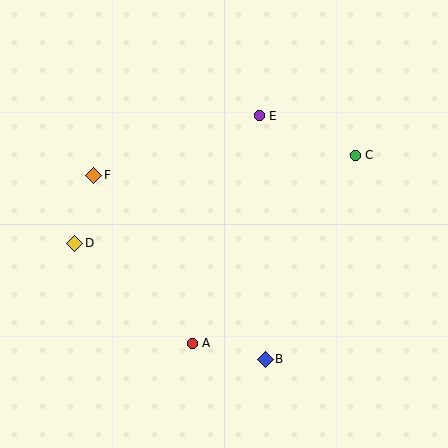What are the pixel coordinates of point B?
Point B is at (265, 359).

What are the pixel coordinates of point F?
Point F is at (94, 175).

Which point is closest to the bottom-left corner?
Point D is closest to the bottom-left corner.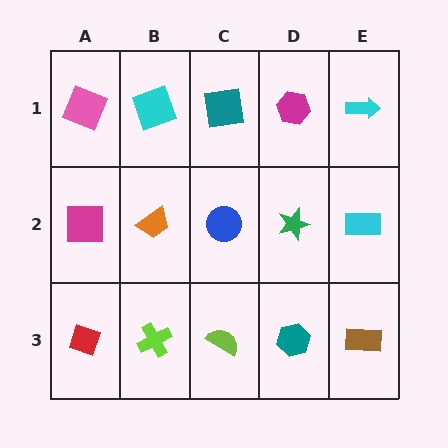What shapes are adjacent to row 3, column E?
A cyan rectangle (row 2, column E), a teal hexagon (row 3, column D).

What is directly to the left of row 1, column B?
A pink square.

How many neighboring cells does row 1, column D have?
3.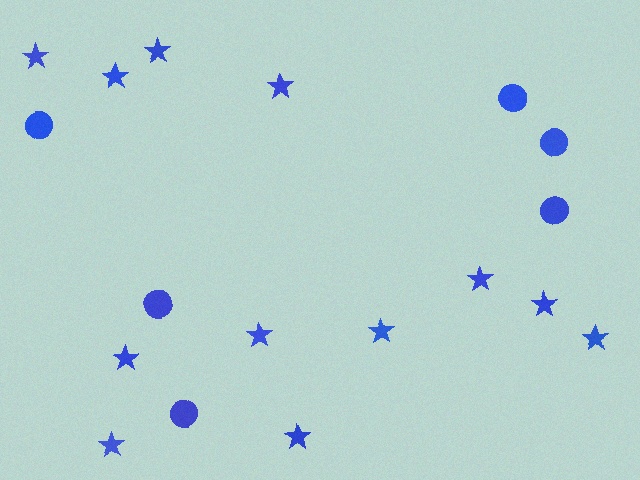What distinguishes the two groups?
There are 2 groups: one group of circles (6) and one group of stars (12).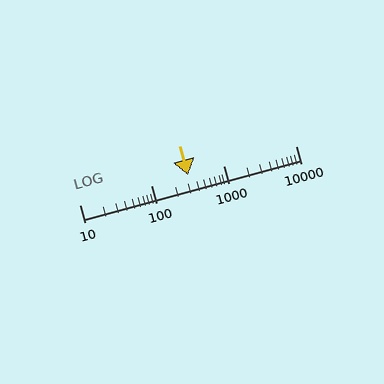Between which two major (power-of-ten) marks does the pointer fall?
The pointer is between 100 and 1000.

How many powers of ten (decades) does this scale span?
The scale spans 3 decades, from 10 to 10000.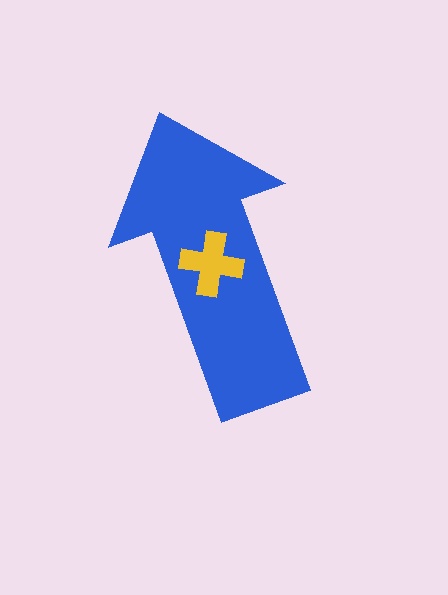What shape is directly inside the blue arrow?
The yellow cross.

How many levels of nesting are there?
2.